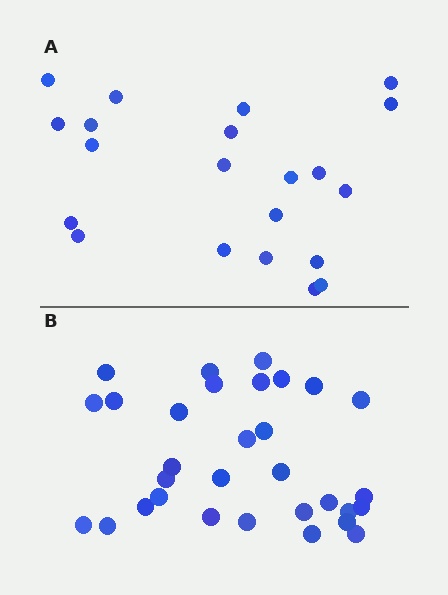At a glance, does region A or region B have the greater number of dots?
Region B (the bottom region) has more dots.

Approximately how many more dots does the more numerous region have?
Region B has roughly 10 or so more dots than region A.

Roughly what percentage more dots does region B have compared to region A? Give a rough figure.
About 50% more.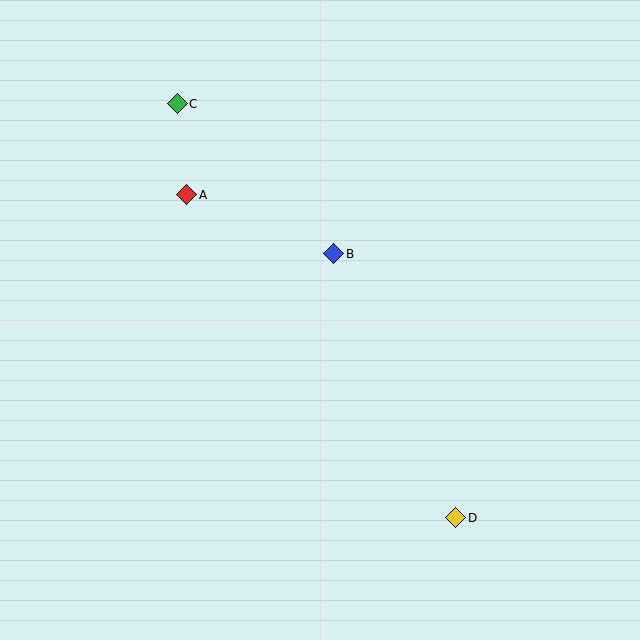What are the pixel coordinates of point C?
Point C is at (177, 104).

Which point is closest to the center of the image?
Point B at (334, 254) is closest to the center.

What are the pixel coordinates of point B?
Point B is at (334, 254).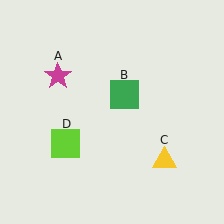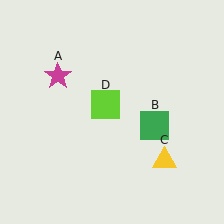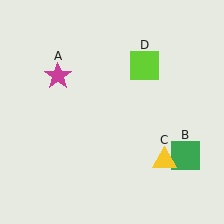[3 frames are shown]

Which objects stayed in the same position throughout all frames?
Magenta star (object A) and yellow triangle (object C) remained stationary.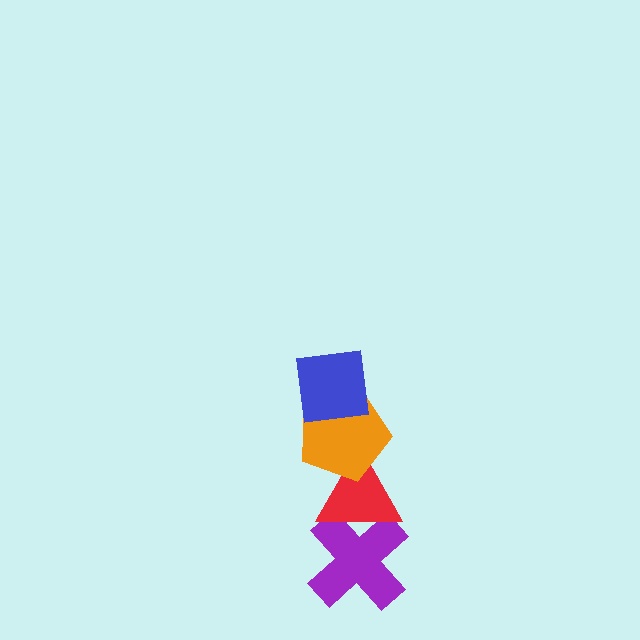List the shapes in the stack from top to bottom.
From top to bottom: the blue square, the orange pentagon, the red triangle, the purple cross.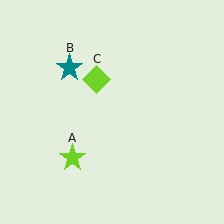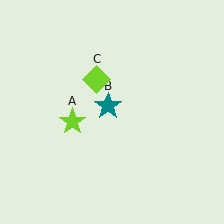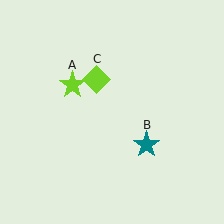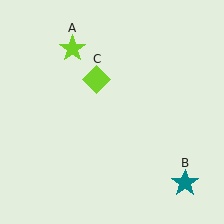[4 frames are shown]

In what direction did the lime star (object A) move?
The lime star (object A) moved up.